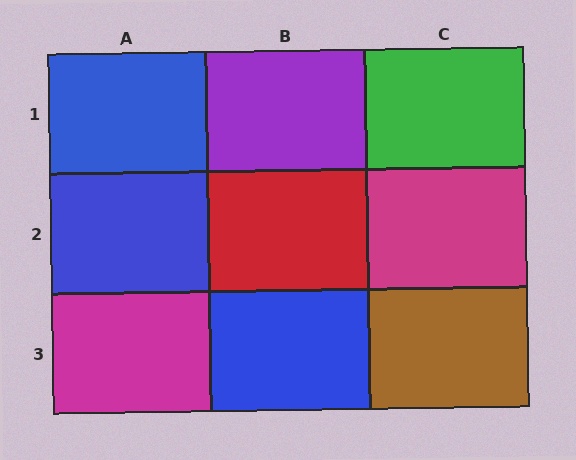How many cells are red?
1 cell is red.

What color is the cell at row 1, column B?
Purple.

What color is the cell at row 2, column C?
Magenta.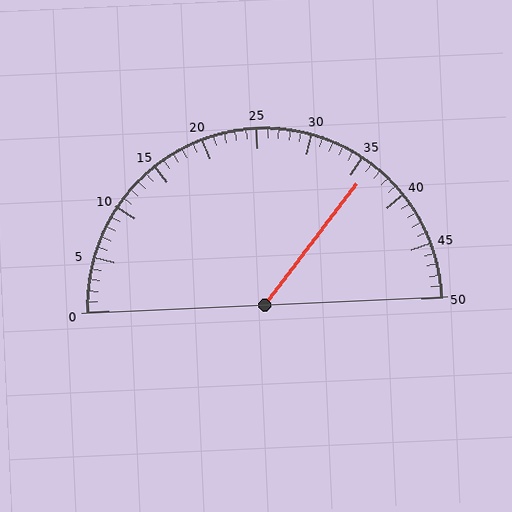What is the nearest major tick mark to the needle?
The nearest major tick mark is 35.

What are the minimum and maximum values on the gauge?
The gauge ranges from 0 to 50.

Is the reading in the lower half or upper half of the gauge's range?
The reading is in the upper half of the range (0 to 50).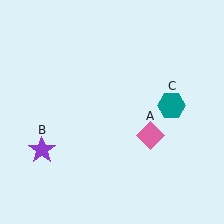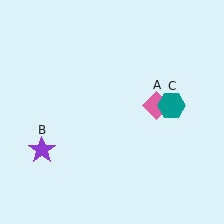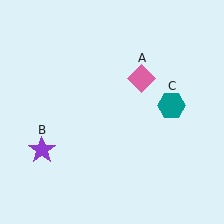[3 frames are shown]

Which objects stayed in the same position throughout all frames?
Purple star (object B) and teal hexagon (object C) remained stationary.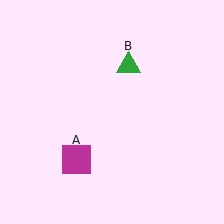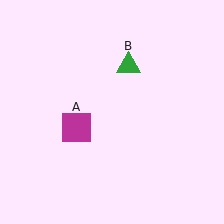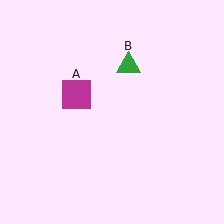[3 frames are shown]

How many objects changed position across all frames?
1 object changed position: magenta square (object A).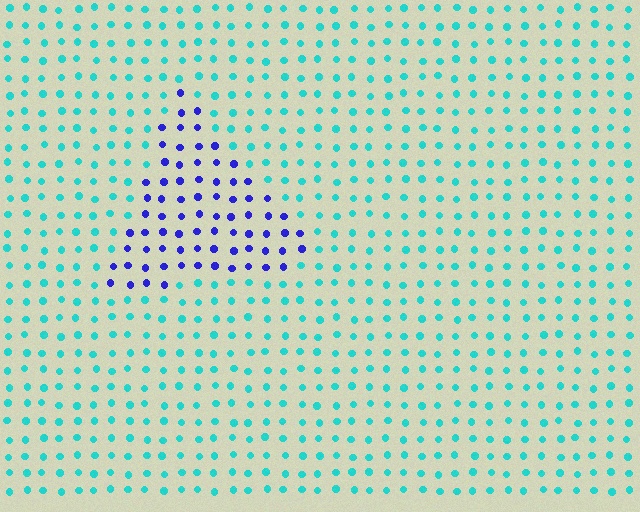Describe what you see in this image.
The image is filled with small cyan elements in a uniform arrangement. A triangle-shaped region is visible where the elements are tinted to a slightly different hue, forming a subtle color boundary.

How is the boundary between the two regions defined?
The boundary is defined purely by a slight shift in hue (about 66 degrees). Spacing, size, and orientation are identical on both sides.